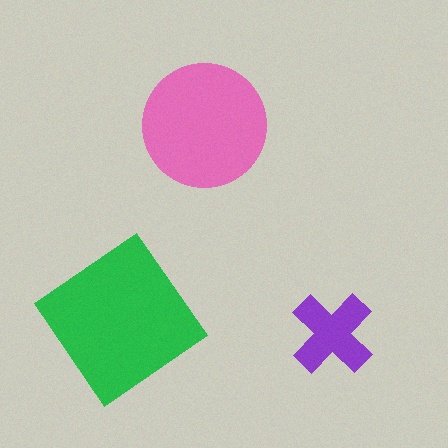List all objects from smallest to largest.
The purple cross, the pink circle, the green diamond.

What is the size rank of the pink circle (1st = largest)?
2nd.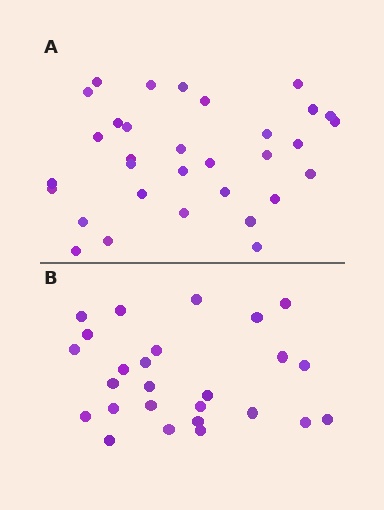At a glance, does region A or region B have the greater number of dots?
Region A (the top region) has more dots.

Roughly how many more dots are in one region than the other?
Region A has about 6 more dots than region B.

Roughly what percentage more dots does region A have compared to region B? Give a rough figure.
About 25% more.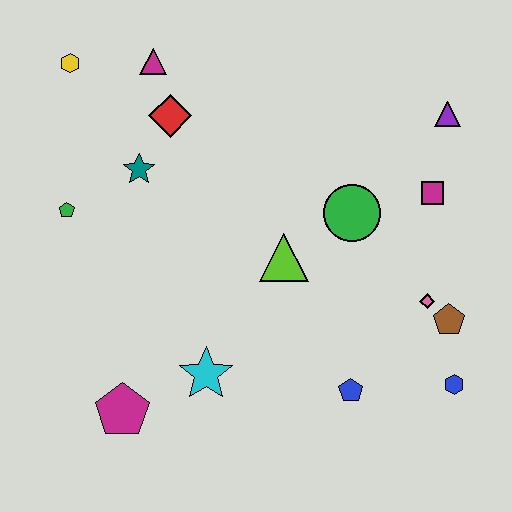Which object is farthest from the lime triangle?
The yellow hexagon is farthest from the lime triangle.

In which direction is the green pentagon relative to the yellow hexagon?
The green pentagon is below the yellow hexagon.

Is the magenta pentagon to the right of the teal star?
No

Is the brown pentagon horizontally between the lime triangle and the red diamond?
No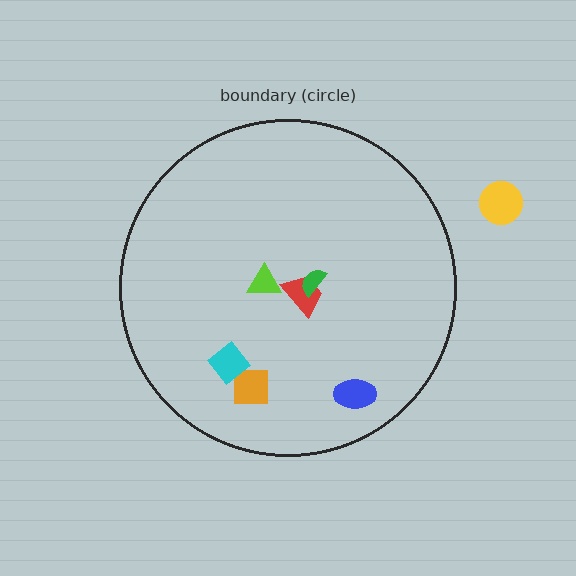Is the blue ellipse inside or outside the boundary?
Inside.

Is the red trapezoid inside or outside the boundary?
Inside.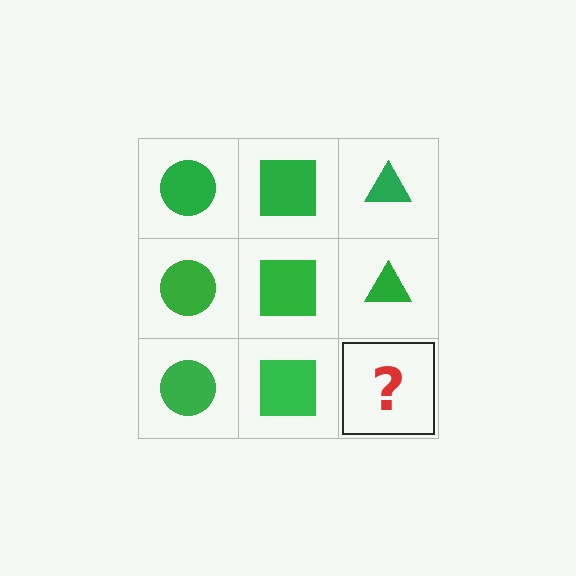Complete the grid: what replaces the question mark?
The question mark should be replaced with a green triangle.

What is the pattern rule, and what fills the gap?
The rule is that each column has a consistent shape. The gap should be filled with a green triangle.